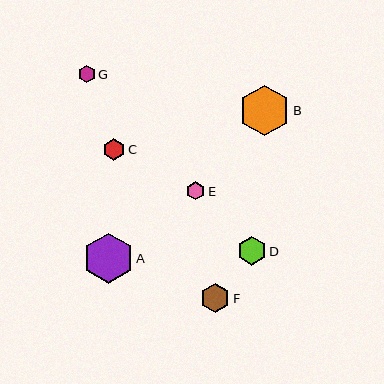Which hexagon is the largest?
Hexagon B is the largest with a size of approximately 50 pixels.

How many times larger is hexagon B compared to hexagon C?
Hexagon B is approximately 2.3 times the size of hexagon C.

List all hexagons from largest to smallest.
From largest to smallest: B, A, F, D, C, E, G.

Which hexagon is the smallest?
Hexagon G is the smallest with a size of approximately 17 pixels.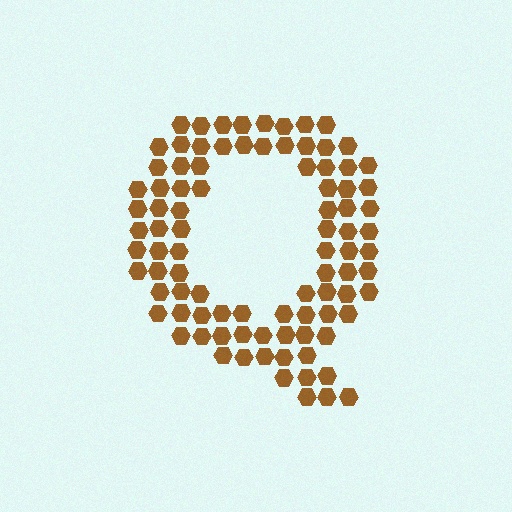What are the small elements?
The small elements are hexagons.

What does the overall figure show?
The overall figure shows the letter Q.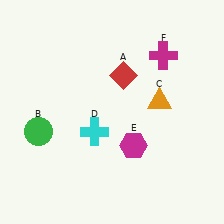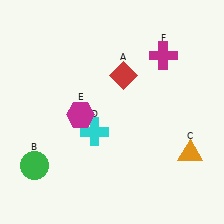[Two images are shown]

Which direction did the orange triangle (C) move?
The orange triangle (C) moved down.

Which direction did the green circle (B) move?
The green circle (B) moved down.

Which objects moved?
The objects that moved are: the green circle (B), the orange triangle (C), the magenta hexagon (E).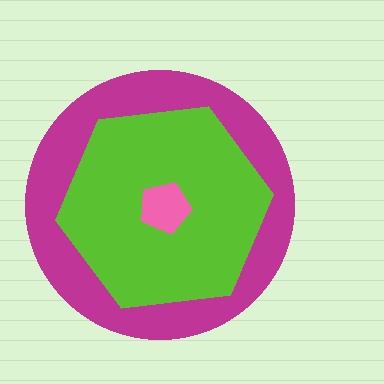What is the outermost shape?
The magenta circle.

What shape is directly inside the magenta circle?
The lime hexagon.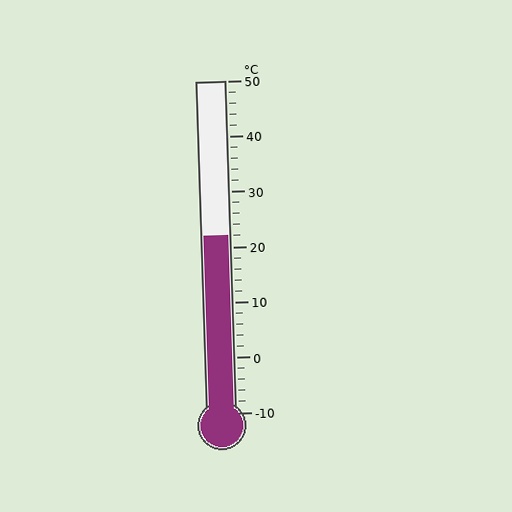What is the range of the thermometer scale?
The thermometer scale ranges from -10°C to 50°C.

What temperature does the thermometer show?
The thermometer shows approximately 22°C.